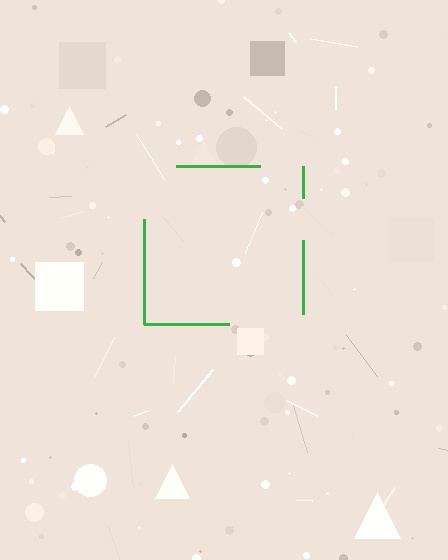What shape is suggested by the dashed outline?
The dashed outline suggests a square.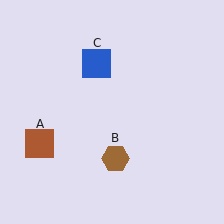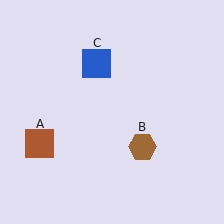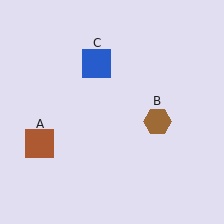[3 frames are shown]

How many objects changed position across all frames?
1 object changed position: brown hexagon (object B).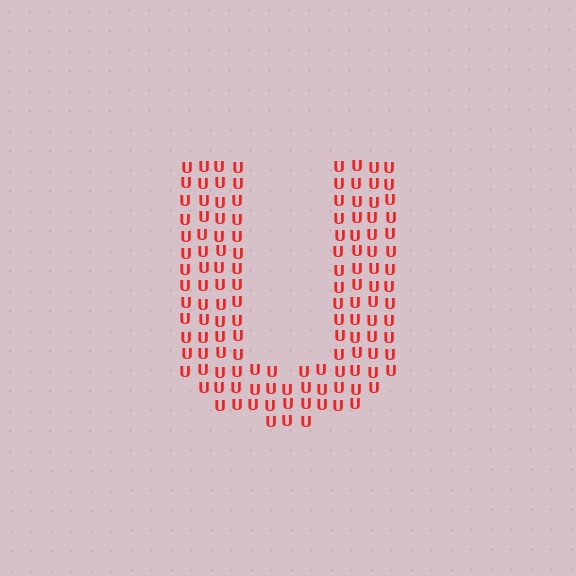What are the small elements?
The small elements are letter U's.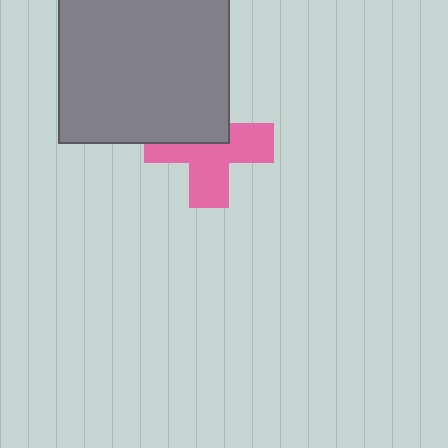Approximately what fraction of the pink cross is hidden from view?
Roughly 40% of the pink cross is hidden behind the gray square.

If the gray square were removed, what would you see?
You would see the complete pink cross.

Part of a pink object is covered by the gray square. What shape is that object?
It is a cross.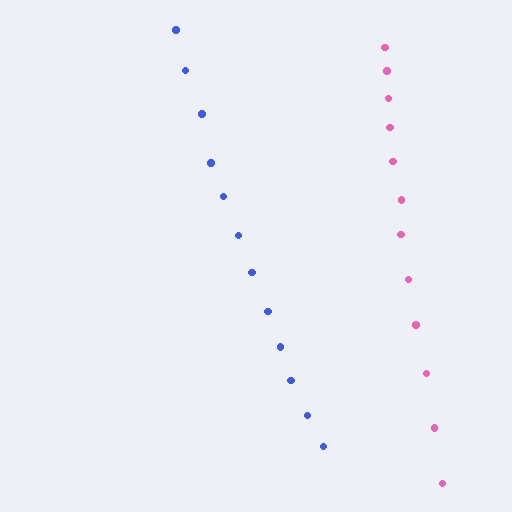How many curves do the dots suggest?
There are 2 distinct paths.